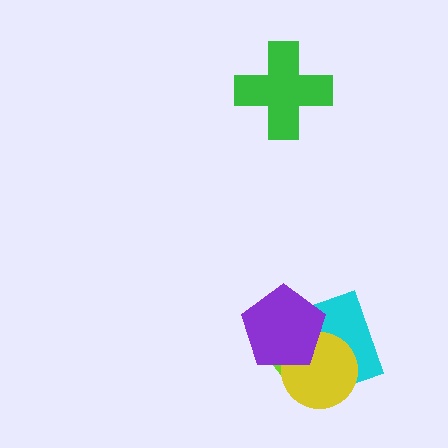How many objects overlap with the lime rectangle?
3 objects overlap with the lime rectangle.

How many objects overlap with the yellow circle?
3 objects overlap with the yellow circle.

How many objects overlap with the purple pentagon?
3 objects overlap with the purple pentagon.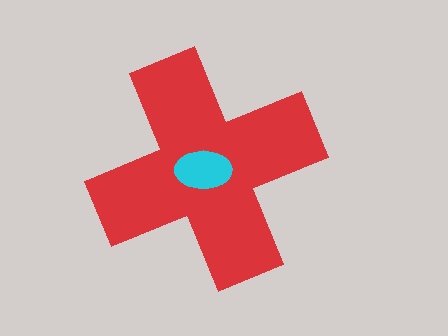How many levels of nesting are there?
2.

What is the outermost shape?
The red cross.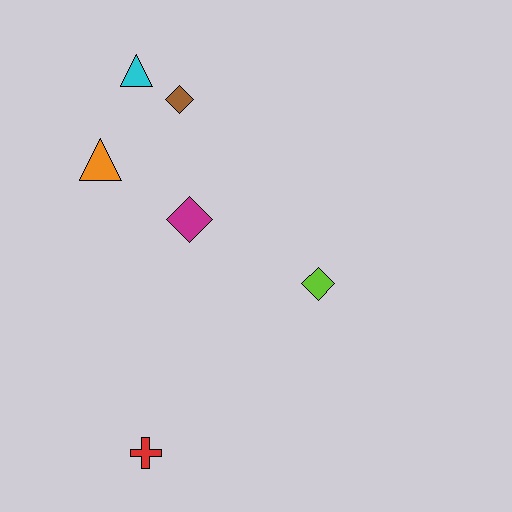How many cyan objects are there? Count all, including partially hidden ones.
There is 1 cyan object.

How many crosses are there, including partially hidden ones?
There is 1 cross.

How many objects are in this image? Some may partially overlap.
There are 6 objects.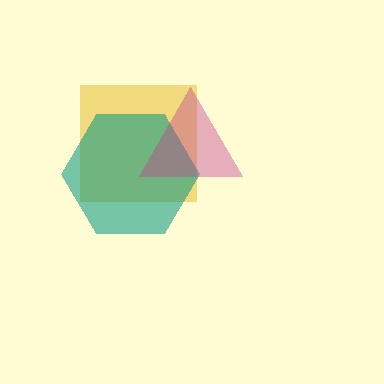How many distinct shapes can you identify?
There are 3 distinct shapes: a yellow square, a teal hexagon, a magenta triangle.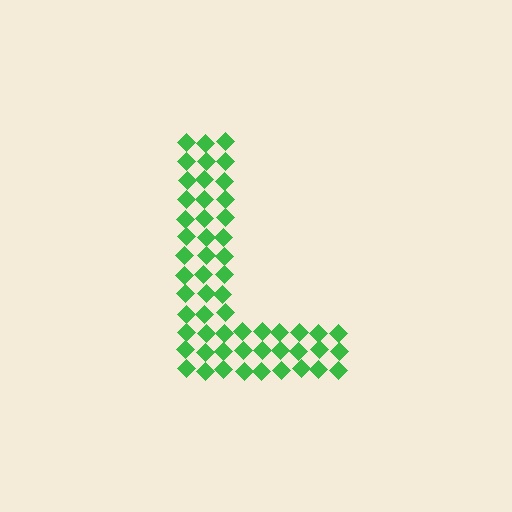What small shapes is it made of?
It is made of small diamonds.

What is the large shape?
The large shape is the letter L.